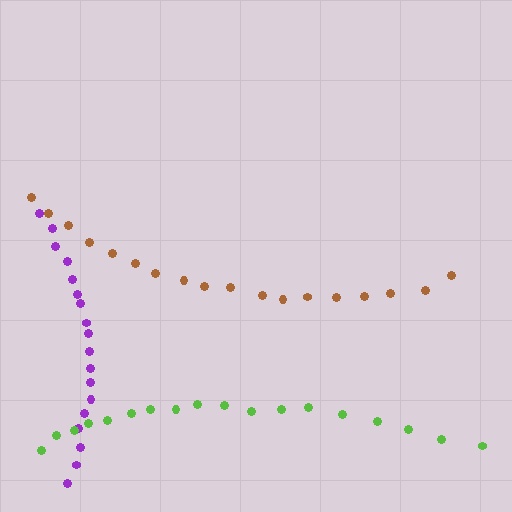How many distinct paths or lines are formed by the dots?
There are 3 distinct paths.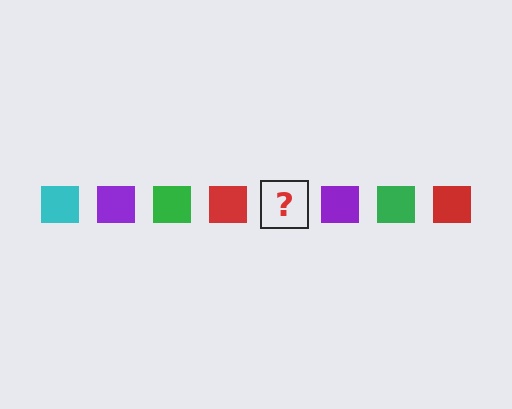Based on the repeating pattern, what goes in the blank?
The blank should be a cyan square.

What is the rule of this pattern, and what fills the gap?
The rule is that the pattern cycles through cyan, purple, green, red squares. The gap should be filled with a cyan square.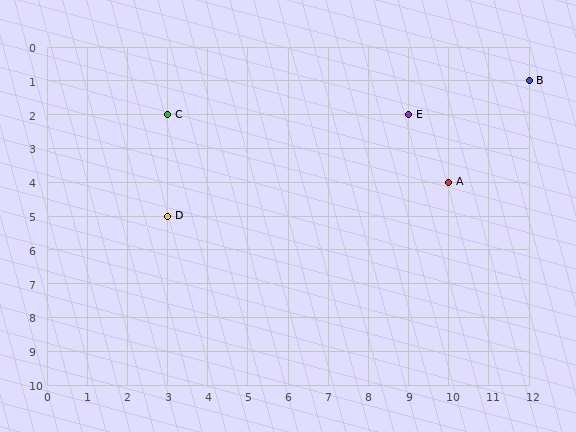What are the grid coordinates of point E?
Point E is at grid coordinates (9, 2).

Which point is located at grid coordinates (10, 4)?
Point A is at (10, 4).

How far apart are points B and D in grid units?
Points B and D are 9 columns and 4 rows apart (about 9.8 grid units diagonally).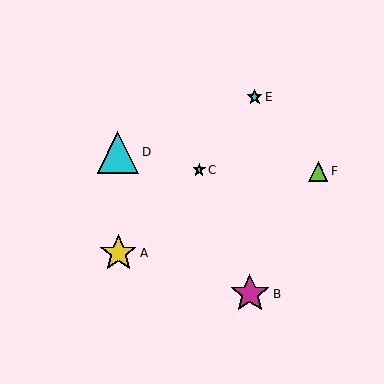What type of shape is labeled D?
Shape D is a cyan triangle.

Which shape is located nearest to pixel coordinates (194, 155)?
The lime star (labeled C) at (199, 170) is nearest to that location.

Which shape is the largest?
The cyan triangle (labeled D) is the largest.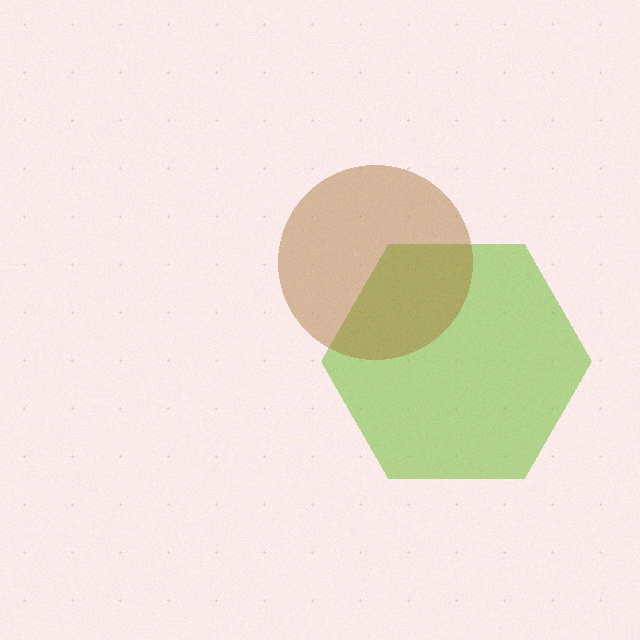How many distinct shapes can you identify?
There are 2 distinct shapes: a lime hexagon, a brown circle.